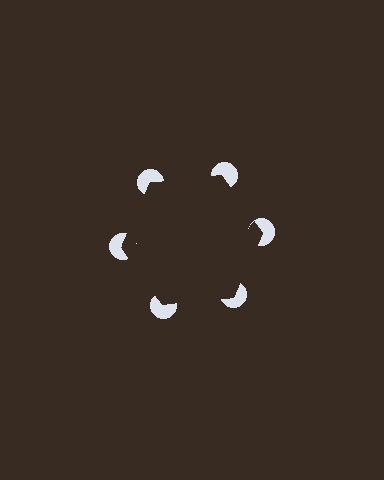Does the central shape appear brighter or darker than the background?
It typically appears slightly darker than the background, even though no actual brightness change is drawn.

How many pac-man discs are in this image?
There are 6 — one at each vertex of the illusory hexagon.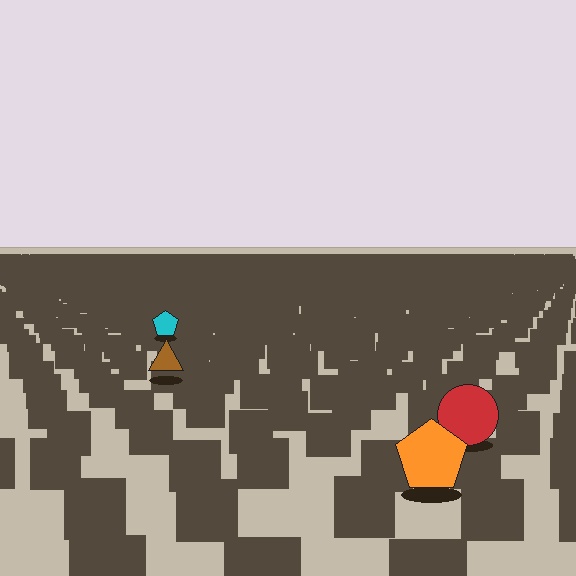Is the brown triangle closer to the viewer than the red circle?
No. The red circle is closer — you can tell from the texture gradient: the ground texture is coarser near it.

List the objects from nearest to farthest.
From nearest to farthest: the orange pentagon, the red circle, the brown triangle, the cyan pentagon.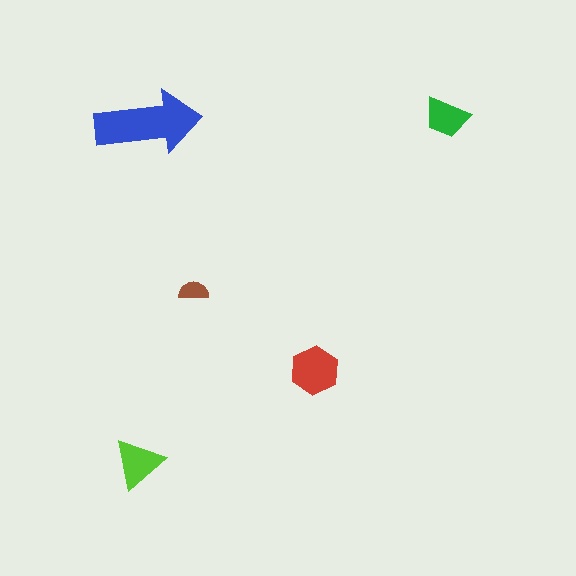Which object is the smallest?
The brown semicircle.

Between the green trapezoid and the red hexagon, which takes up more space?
The red hexagon.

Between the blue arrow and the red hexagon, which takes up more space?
The blue arrow.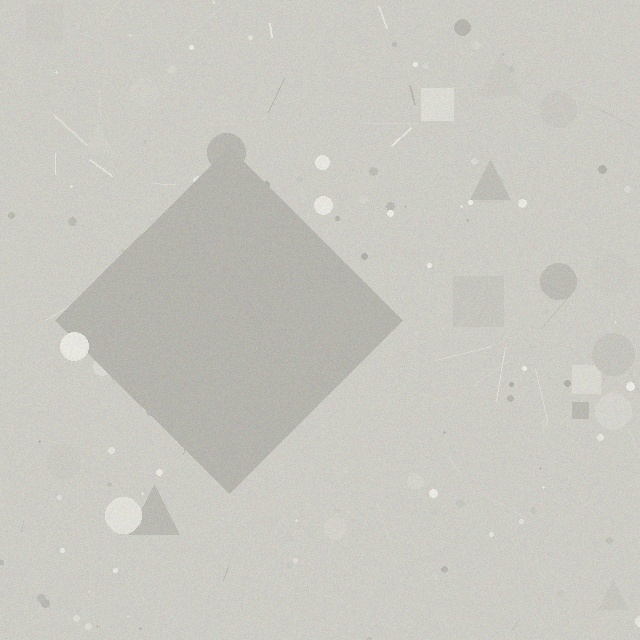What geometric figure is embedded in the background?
A diamond is embedded in the background.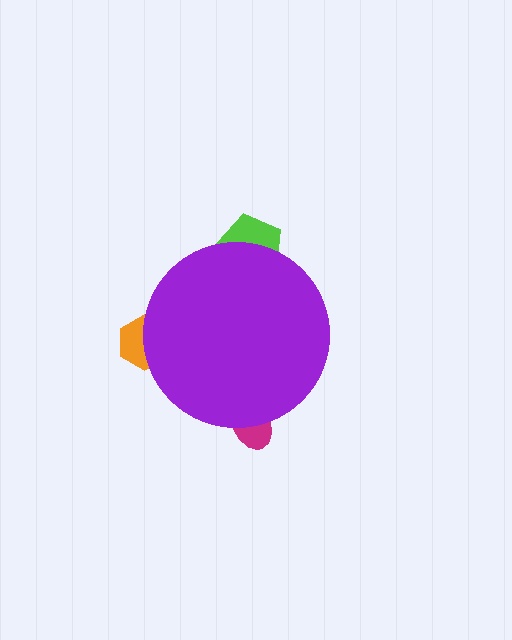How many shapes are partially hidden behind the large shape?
3 shapes are partially hidden.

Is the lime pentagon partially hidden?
Yes, the lime pentagon is partially hidden behind the purple circle.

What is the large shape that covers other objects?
A purple circle.